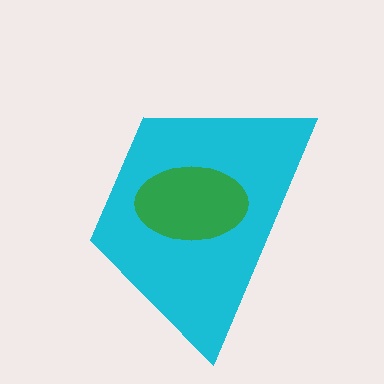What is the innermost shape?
The green ellipse.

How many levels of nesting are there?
2.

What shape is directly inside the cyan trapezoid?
The green ellipse.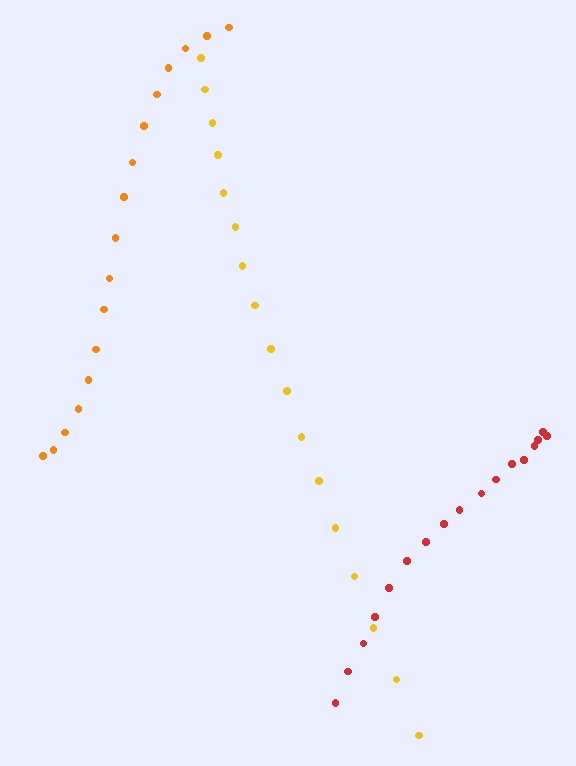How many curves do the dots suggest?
There are 3 distinct paths.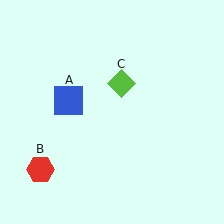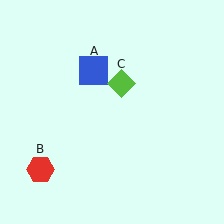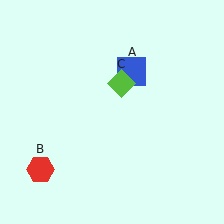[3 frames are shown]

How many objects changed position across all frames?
1 object changed position: blue square (object A).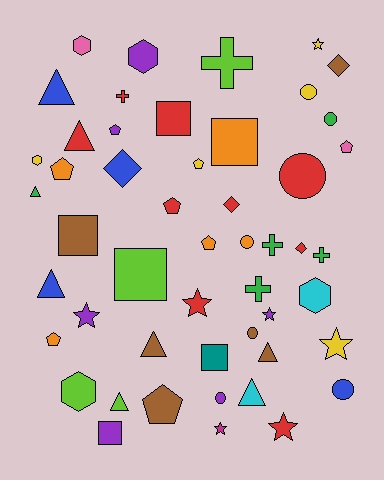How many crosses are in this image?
There are 5 crosses.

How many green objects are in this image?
There are 5 green objects.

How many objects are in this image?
There are 50 objects.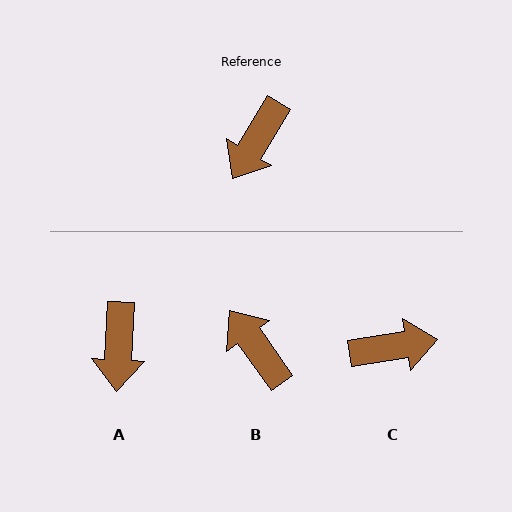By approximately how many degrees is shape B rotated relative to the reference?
Approximately 113 degrees clockwise.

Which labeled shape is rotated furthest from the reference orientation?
C, about 130 degrees away.